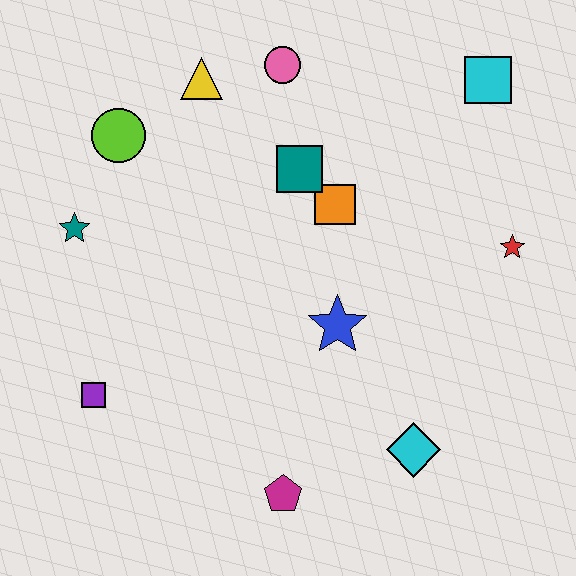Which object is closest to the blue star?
The orange square is closest to the blue star.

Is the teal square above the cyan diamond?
Yes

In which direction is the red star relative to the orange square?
The red star is to the right of the orange square.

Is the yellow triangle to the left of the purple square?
No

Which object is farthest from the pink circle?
The magenta pentagon is farthest from the pink circle.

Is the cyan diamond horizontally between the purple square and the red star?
Yes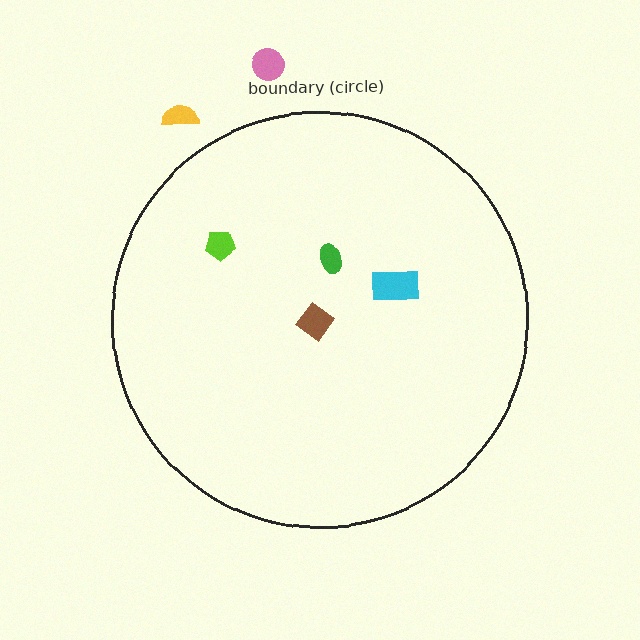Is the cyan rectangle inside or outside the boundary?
Inside.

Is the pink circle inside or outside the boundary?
Outside.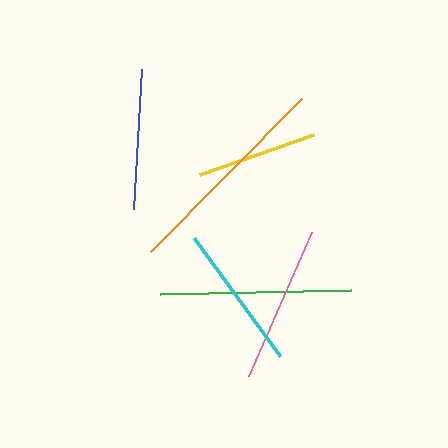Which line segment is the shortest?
The yellow line is the shortest at approximately 121 pixels.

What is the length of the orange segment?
The orange segment is approximately 215 pixels long.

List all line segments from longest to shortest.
From longest to shortest: orange, green, pink, cyan, blue, yellow.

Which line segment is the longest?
The orange line is the longest at approximately 215 pixels.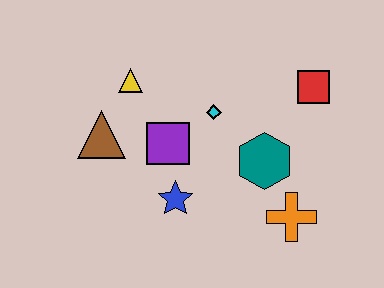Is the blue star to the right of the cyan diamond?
No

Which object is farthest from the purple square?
The red square is farthest from the purple square.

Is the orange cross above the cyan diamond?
No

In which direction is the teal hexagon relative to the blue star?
The teal hexagon is to the right of the blue star.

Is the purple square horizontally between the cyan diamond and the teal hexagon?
No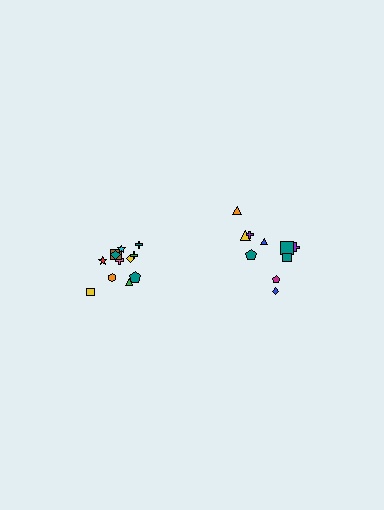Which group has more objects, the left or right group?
The left group.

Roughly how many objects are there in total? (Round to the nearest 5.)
Roughly 20 objects in total.